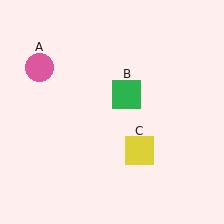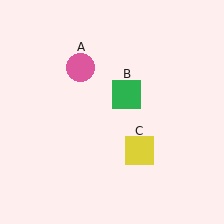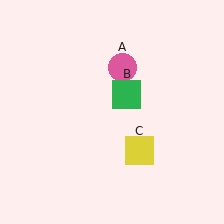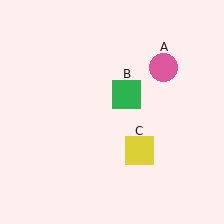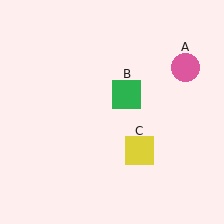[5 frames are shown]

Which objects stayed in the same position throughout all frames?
Green square (object B) and yellow square (object C) remained stationary.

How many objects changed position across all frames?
1 object changed position: pink circle (object A).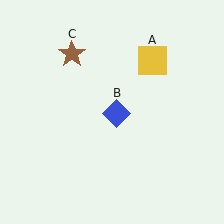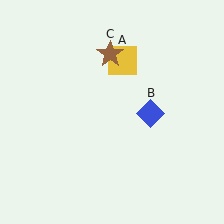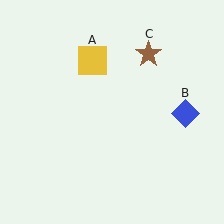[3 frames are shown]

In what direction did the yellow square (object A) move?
The yellow square (object A) moved left.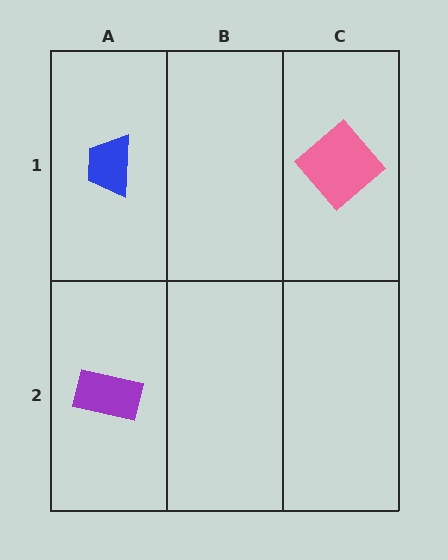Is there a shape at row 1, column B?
No, that cell is empty.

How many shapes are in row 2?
1 shape.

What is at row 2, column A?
A purple rectangle.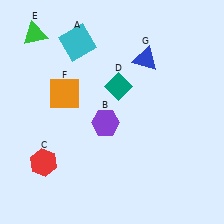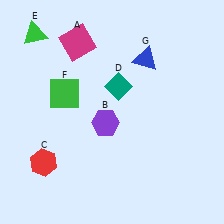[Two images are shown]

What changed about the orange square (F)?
In Image 1, F is orange. In Image 2, it changed to green.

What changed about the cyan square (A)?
In Image 1, A is cyan. In Image 2, it changed to magenta.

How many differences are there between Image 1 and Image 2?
There are 2 differences between the two images.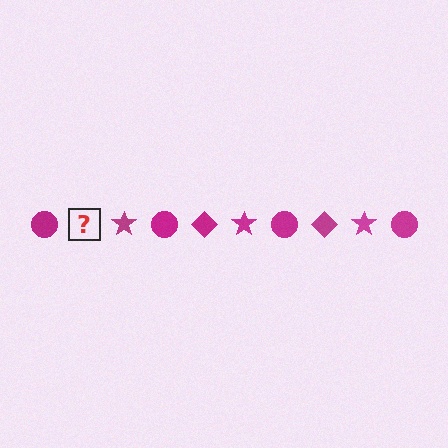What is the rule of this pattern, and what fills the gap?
The rule is that the pattern cycles through circle, diamond, star shapes in magenta. The gap should be filled with a magenta diamond.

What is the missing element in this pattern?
The missing element is a magenta diamond.